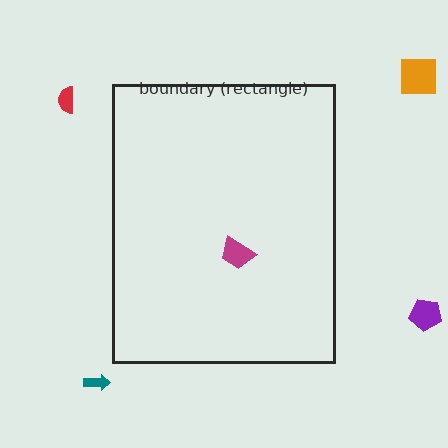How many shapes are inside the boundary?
1 inside, 4 outside.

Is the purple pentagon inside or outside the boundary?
Outside.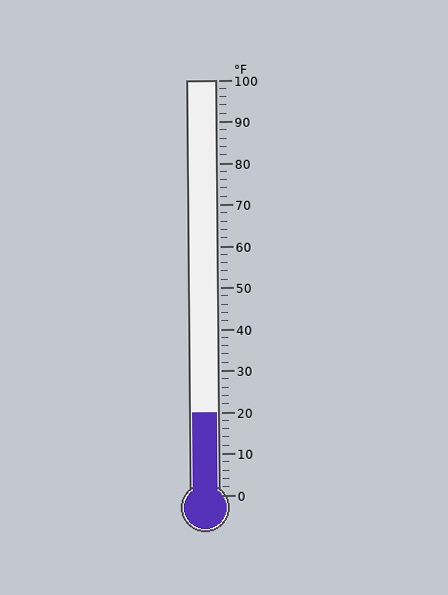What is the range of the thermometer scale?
The thermometer scale ranges from 0°F to 100°F.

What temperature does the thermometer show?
The thermometer shows approximately 20°F.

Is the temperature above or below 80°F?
The temperature is below 80°F.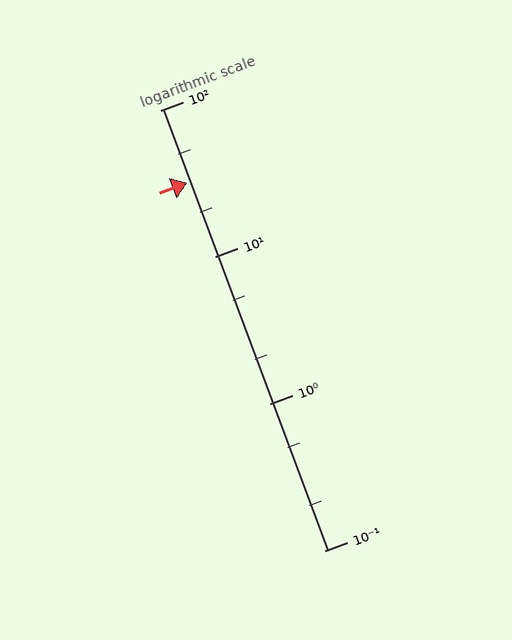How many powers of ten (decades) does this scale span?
The scale spans 3 decades, from 0.1 to 100.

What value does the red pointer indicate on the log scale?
The pointer indicates approximately 32.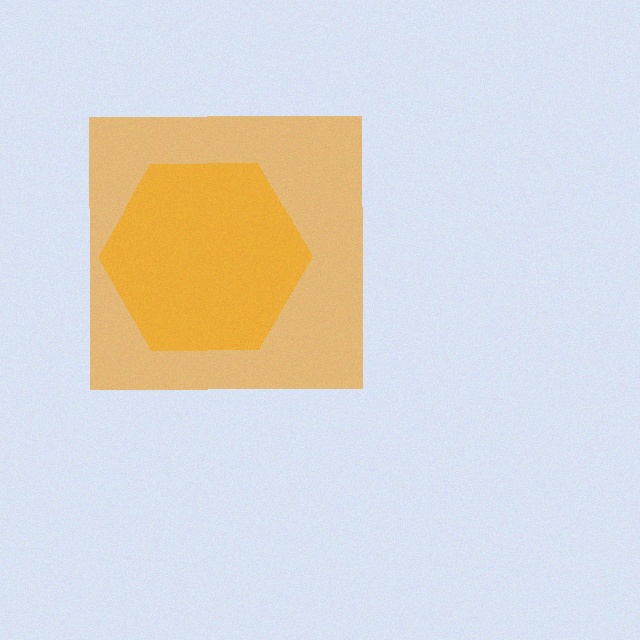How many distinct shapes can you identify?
There are 2 distinct shapes: a yellow hexagon, an orange square.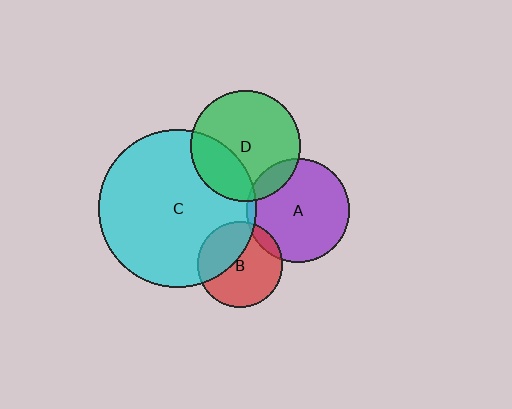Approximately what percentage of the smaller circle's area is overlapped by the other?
Approximately 10%.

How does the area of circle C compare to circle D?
Approximately 2.0 times.